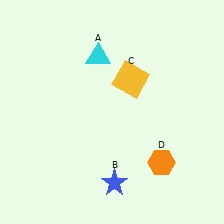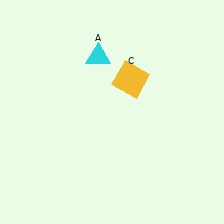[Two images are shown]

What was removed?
The blue star (B), the orange hexagon (D) were removed in Image 2.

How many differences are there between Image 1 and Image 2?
There are 2 differences between the two images.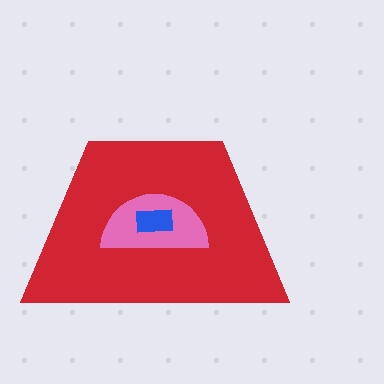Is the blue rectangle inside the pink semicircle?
Yes.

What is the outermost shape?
The red trapezoid.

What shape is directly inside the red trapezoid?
The pink semicircle.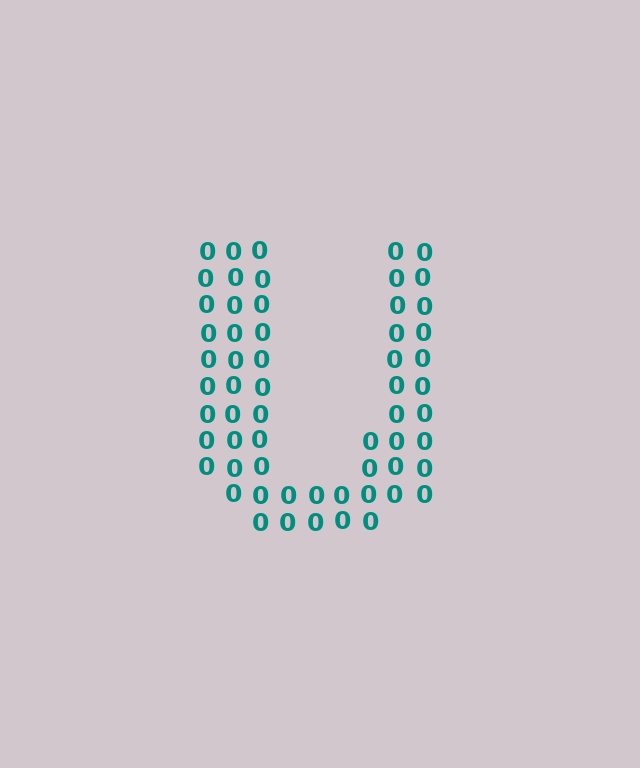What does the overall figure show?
The overall figure shows the letter U.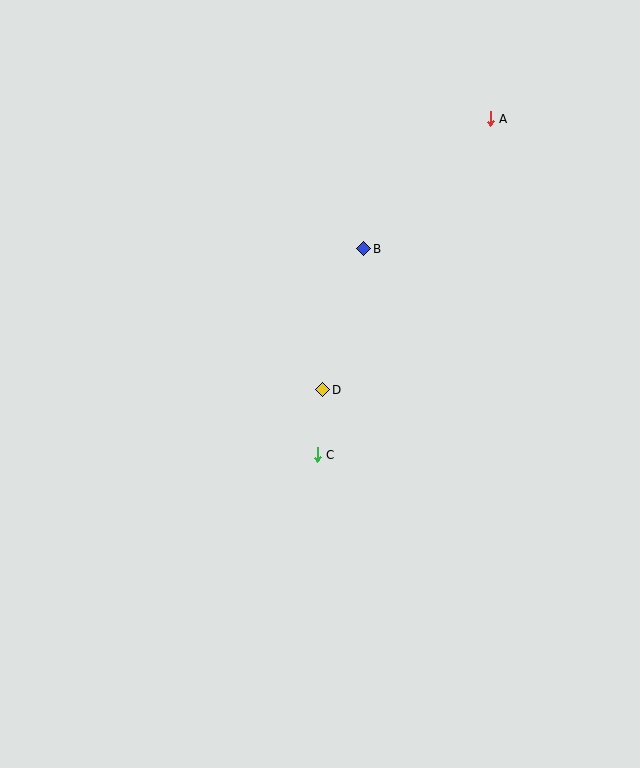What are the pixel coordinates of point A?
Point A is at (490, 119).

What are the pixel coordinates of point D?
Point D is at (323, 390).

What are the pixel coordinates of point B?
Point B is at (364, 249).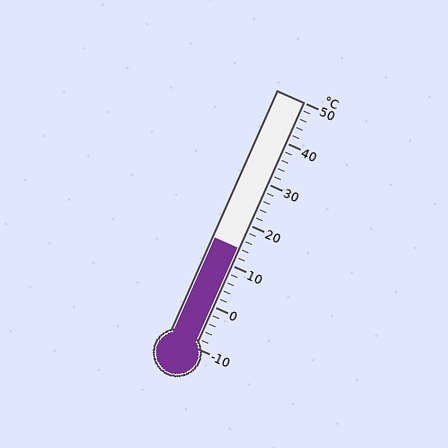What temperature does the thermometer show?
The thermometer shows approximately 14°C.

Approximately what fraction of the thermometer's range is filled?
The thermometer is filled to approximately 40% of its range.